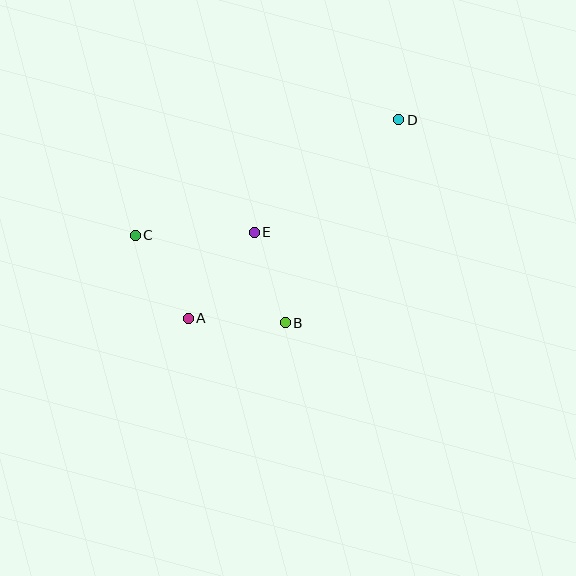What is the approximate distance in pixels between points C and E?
The distance between C and E is approximately 119 pixels.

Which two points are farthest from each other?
Points A and D are farthest from each other.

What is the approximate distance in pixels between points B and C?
The distance between B and C is approximately 174 pixels.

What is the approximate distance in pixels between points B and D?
The distance between B and D is approximately 232 pixels.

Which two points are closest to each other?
Points B and E are closest to each other.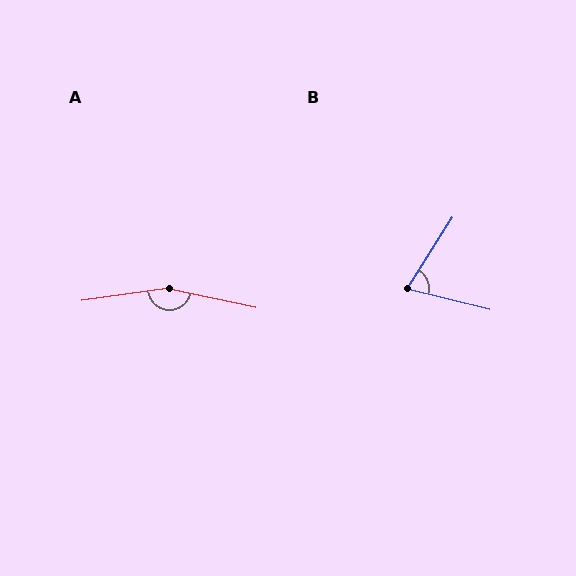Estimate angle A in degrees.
Approximately 160 degrees.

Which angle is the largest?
A, at approximately 160 degrees.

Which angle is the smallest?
B, at approximately 72 degrees.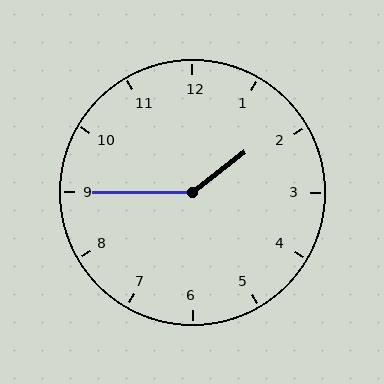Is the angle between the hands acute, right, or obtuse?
It is obtuse.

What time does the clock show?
1:45.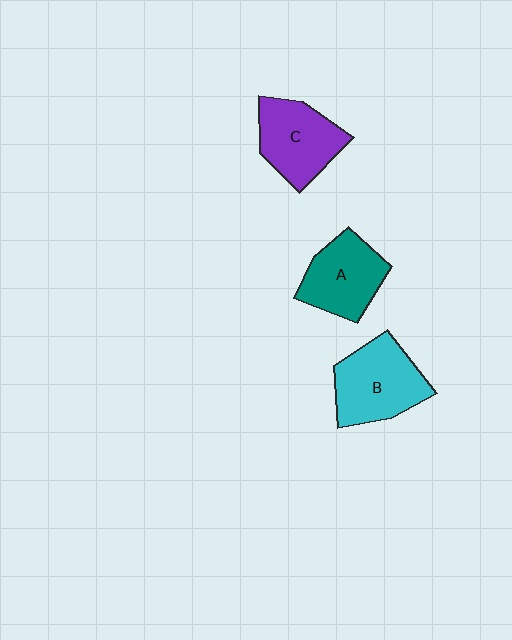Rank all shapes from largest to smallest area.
From largest to smallest: B (cyan), C (purple), A (teal).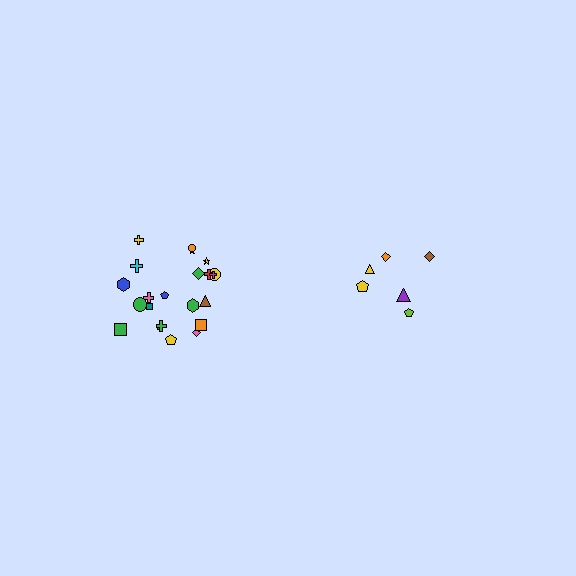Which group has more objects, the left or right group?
The left group.